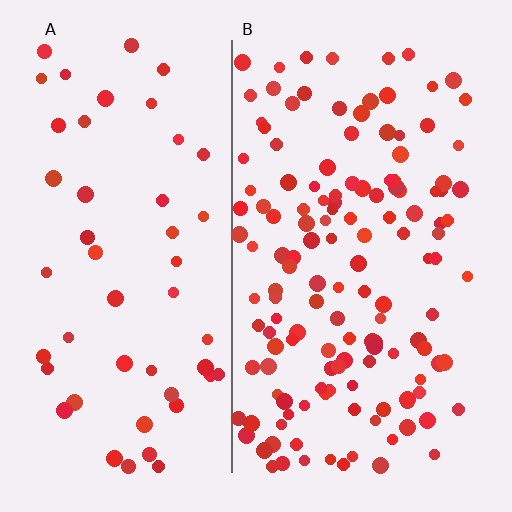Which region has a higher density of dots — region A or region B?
B (the right).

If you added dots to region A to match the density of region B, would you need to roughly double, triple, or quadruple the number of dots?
Approximately triple.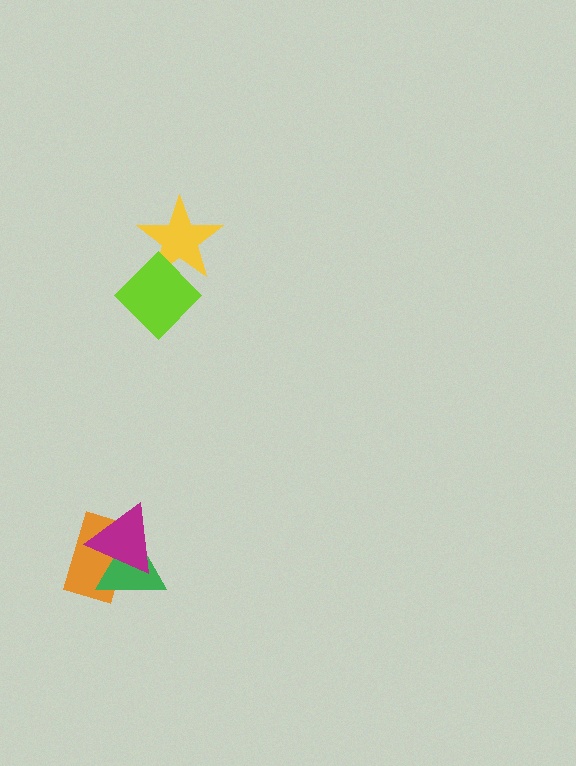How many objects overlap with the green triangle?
2 objects overlap with the green triangle.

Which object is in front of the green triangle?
The magenta triangle is in front of the green triangle.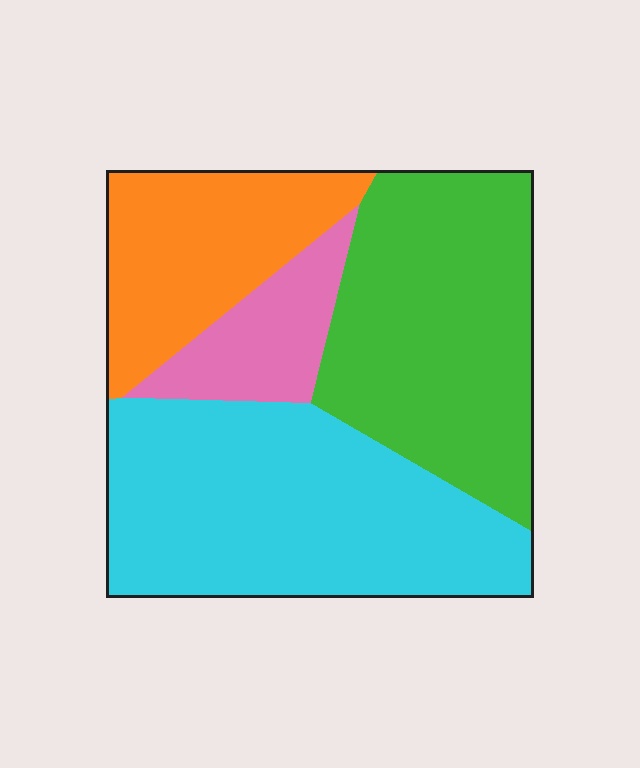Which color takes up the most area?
Cyan, at roughly 40%.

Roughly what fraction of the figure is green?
Green covers around 35% of the figure.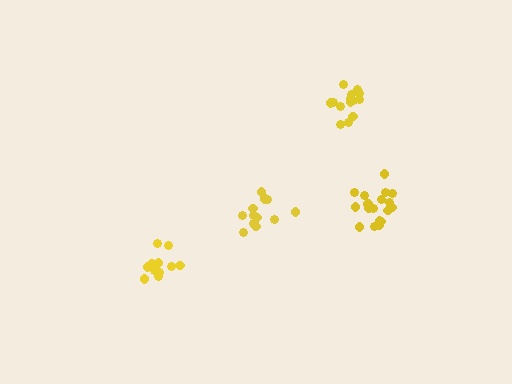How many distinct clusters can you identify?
There are 4 distinct clusters.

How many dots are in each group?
Group 1: 16 dots, Group 2: 19 dots, Group 3: 13 dots, Group 4: 13 dots (61 total).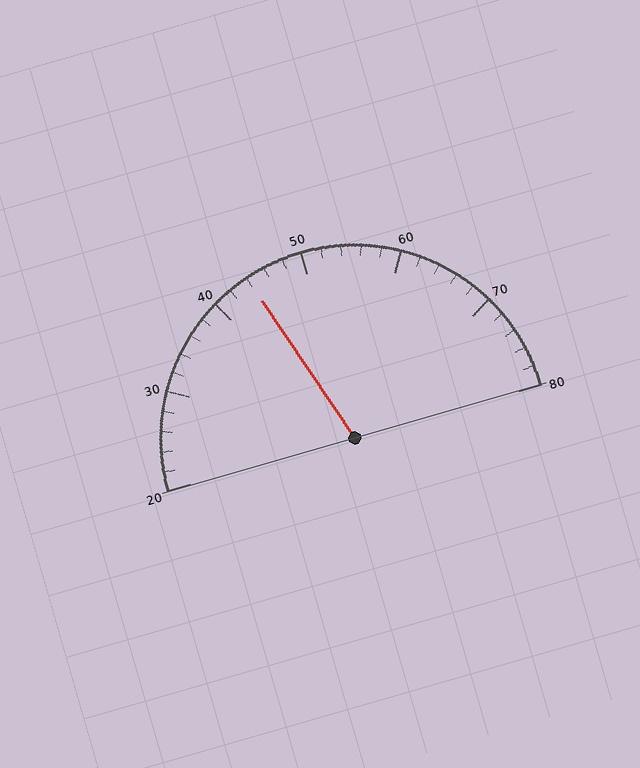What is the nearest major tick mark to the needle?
The nearest major tick mark is 40.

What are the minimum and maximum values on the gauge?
The gauge ranges from 20 to 80.